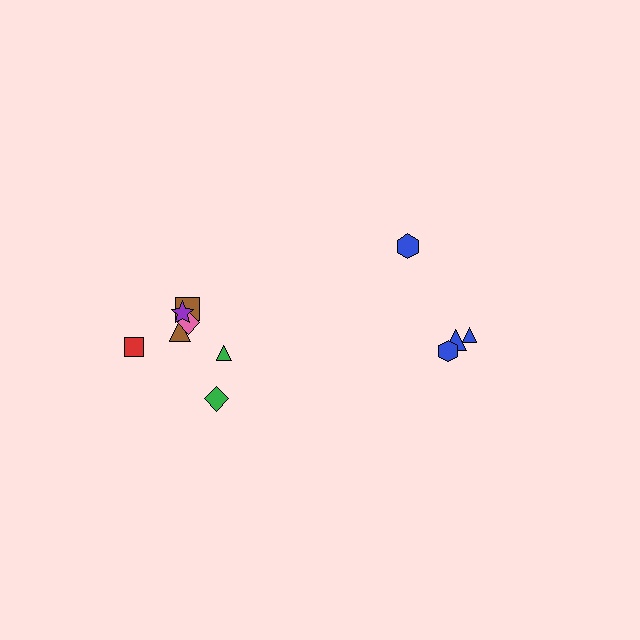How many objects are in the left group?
There are 7 objects.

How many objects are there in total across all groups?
There are 11 objects.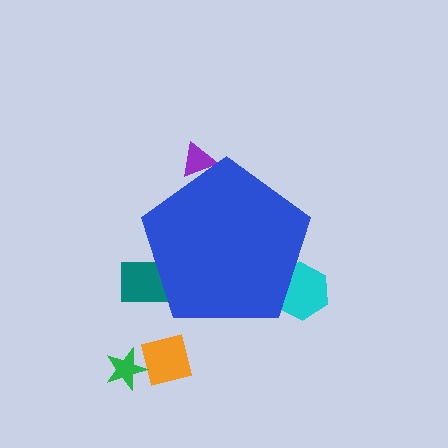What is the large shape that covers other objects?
A blue pentagon.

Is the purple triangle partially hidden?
Yes, the purple triangle is partially hidden behind the blue pentagon.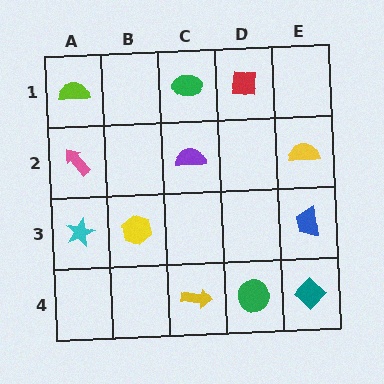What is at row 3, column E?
A blue trapezoid.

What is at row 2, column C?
A purple semicircle.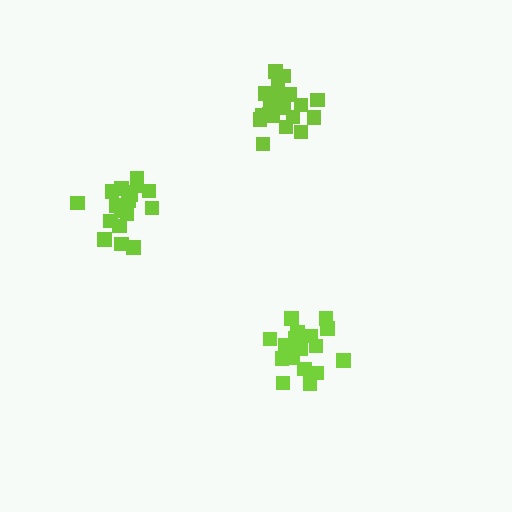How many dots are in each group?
Group 1: 19 dots, Group 2: 20 dots, Group 3: 21 dots (60 total).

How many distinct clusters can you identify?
There are 3 distinct clusters.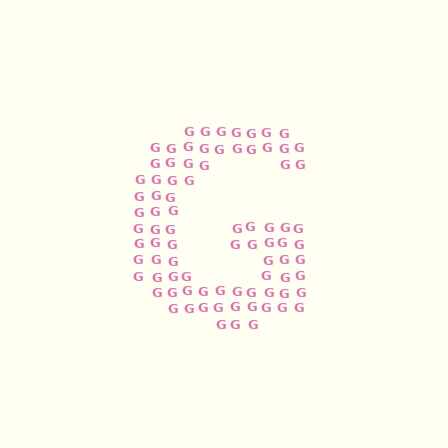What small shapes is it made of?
It is made of small letter G's.